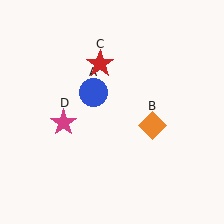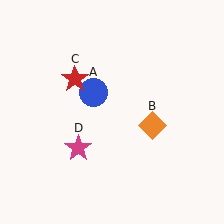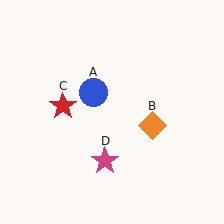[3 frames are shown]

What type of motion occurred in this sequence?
The red star (object C), magenta star (object D) rotated counterclockwise around the center of the scene.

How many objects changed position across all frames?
2 objects changed position: red star (object C), magenta star (object D).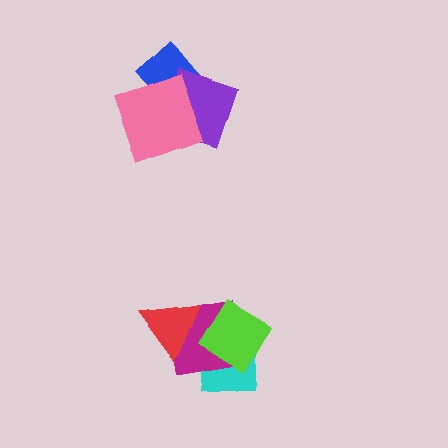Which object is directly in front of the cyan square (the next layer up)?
The magenta square is directly in front of the cyan square.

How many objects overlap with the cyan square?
2 objects overlap with the cyan square.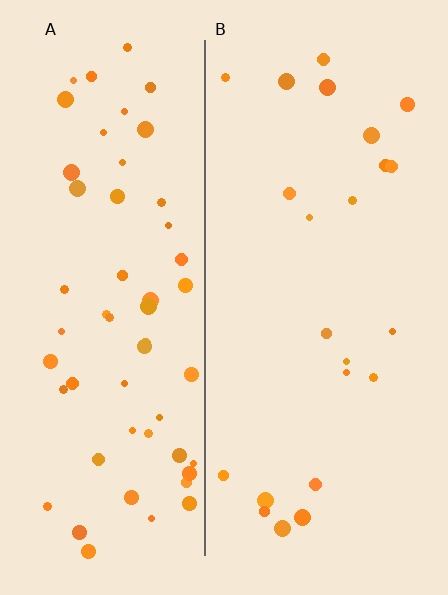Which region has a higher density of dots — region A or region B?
A (the left).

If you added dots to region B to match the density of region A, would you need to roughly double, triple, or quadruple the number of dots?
Approximately double.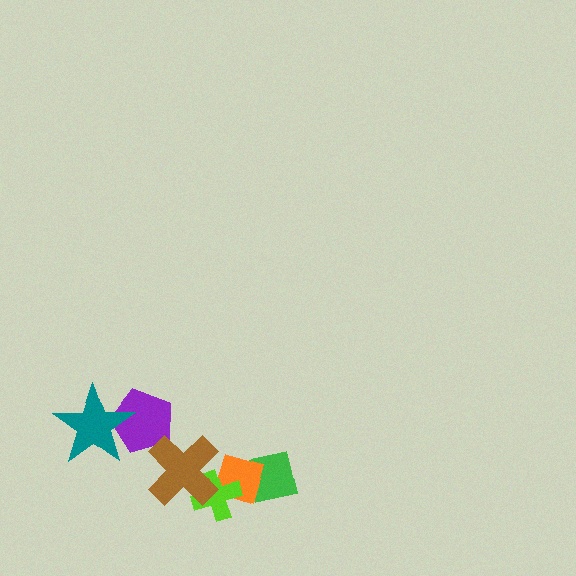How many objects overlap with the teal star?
1 object overlaps with the teal star.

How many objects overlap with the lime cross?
2 objects overlap with the lime cross.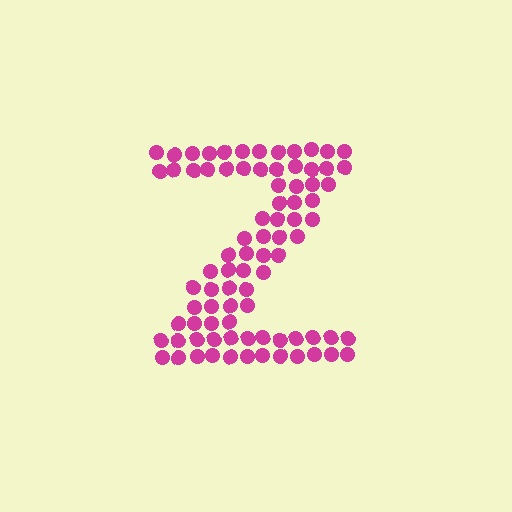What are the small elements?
The small elements are circles.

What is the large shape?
The large shape is the letter Z.